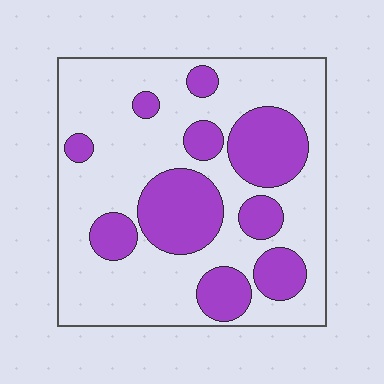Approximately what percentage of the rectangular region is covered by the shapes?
Approximately 30%.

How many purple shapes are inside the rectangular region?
10.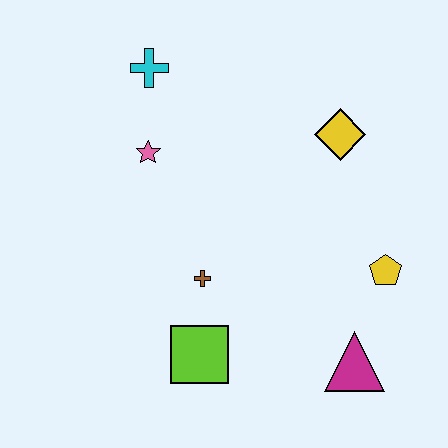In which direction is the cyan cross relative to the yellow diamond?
The cyan cross is to the left of the yellow diamond.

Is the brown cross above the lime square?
Yes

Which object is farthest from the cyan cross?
The magenta triangle is farthest from the cyan cross.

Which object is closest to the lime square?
The brown cross is closest to the lime square.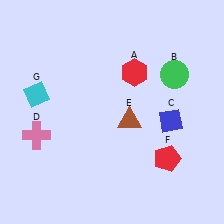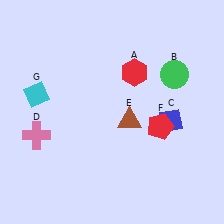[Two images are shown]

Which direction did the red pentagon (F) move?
The red pentagon (F) moved up.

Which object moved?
The red pentagon (F) moved up.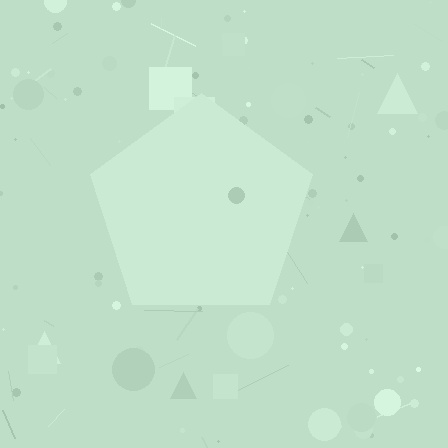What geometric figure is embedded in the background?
A pentagon is embedded in the background.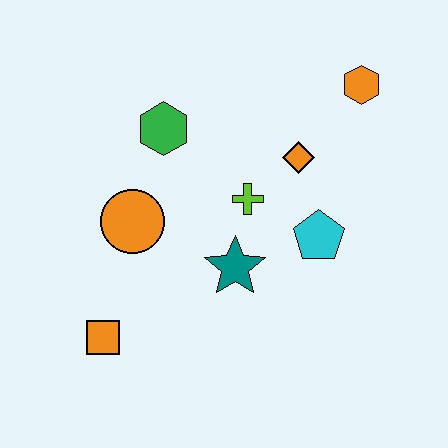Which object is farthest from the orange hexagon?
The orange square is farthest from the orange hexagon.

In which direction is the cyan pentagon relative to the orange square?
The cyan pentagon is to the right of the orange square.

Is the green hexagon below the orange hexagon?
Yes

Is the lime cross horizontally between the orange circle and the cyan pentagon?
Yes